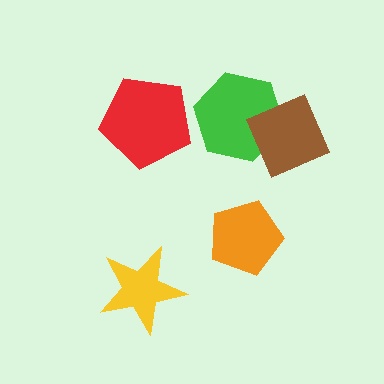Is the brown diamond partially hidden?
No, no other shape covers it.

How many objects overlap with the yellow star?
0 objects overlap with the yellow star.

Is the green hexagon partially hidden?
Yes, it is partially covered by another shape.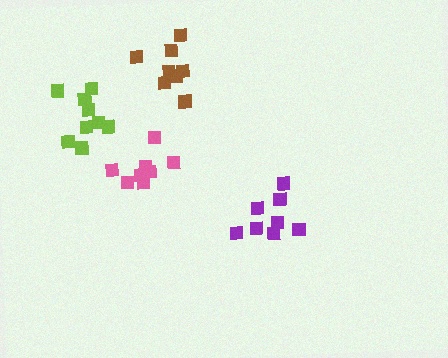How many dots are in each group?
Group 1: 8 dots, Group 2: 8 dots, Group 3: 10 dots, Group 4: 8 dots (34 total).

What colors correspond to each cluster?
The clusters are colored: pink, purple, lime, brown.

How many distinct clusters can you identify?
There are 4 distinct clusters.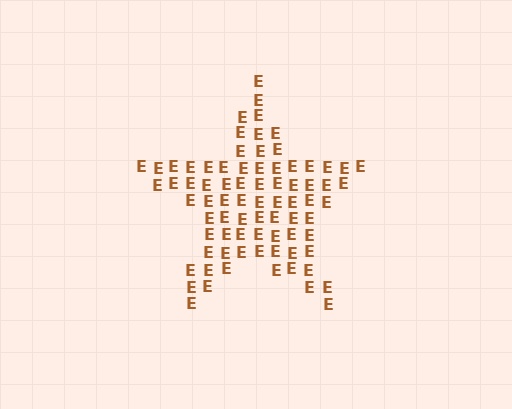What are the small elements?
The small elements are letter E's.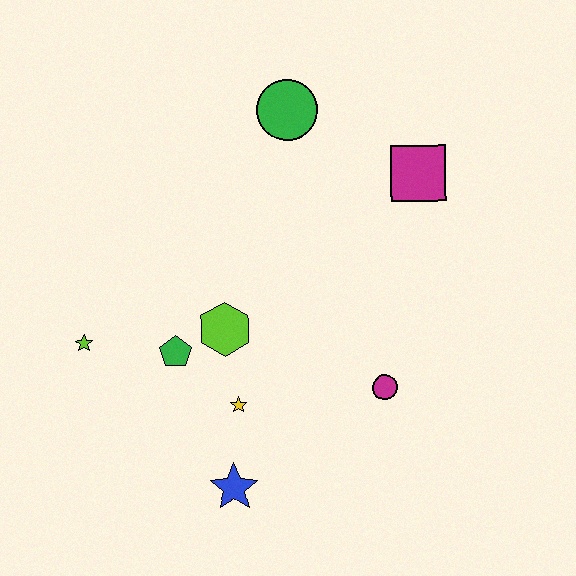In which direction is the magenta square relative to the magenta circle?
The magenta square is above the magenta circle.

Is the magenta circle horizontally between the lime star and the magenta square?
Yes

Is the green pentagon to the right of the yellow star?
No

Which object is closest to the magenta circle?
The yellow star is closest to the magenta circle.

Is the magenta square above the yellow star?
Yes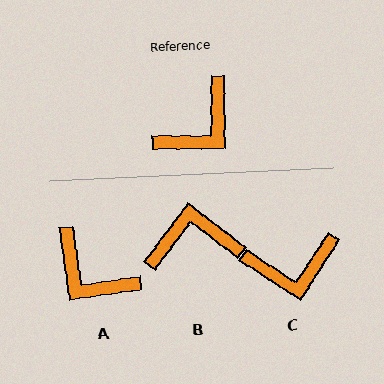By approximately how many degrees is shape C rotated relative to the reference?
Approximately 34 degrees clockwise.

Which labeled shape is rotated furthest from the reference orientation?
B, about 142 degrees away.